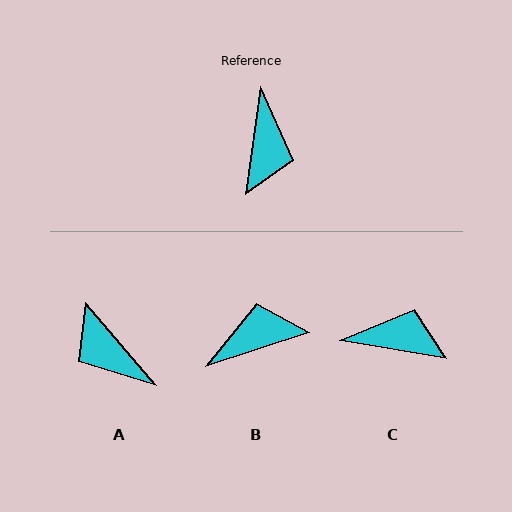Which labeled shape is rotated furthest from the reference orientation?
A, about 132 degrees away.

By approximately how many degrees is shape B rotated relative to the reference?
Approximately 116 degrees counter-clockwise.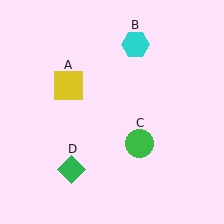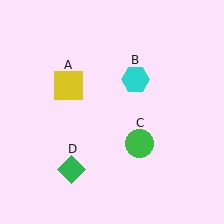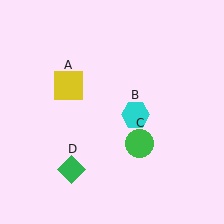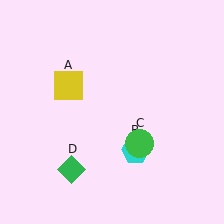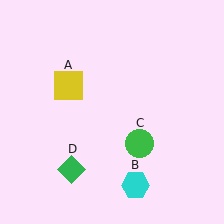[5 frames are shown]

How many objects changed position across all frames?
1 object changed position: cyan hexagon (object B).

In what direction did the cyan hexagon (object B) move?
The cyan hexagon (object B) moved down.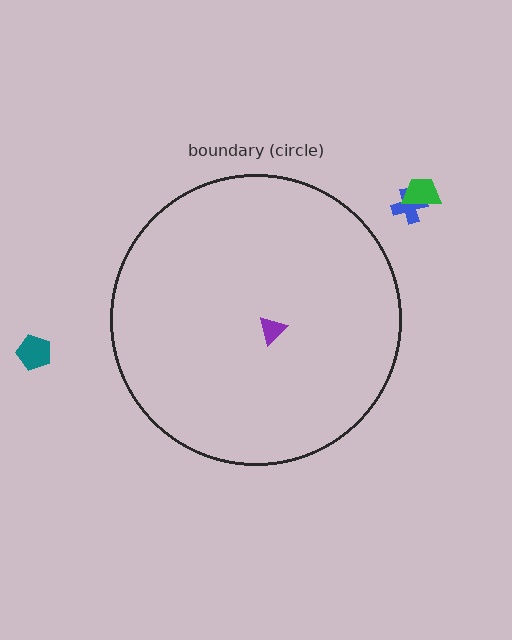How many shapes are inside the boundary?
1 inside, 3 outside.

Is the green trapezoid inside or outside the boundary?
Outside.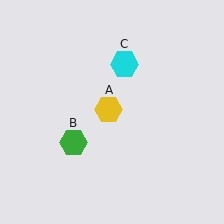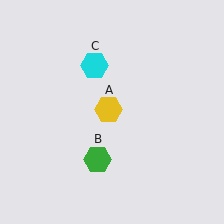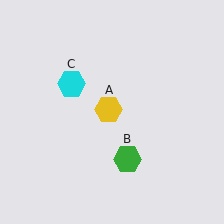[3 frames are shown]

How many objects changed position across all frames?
2 objects changed position: green hexagon (object B), cyan hexagon (object C).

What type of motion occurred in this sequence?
The green hexagon (object B), cyan hexagon (object C) rotated counterclockwise around the center of the scene.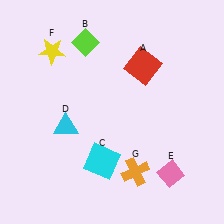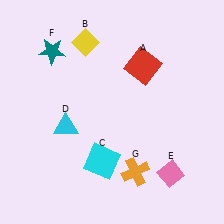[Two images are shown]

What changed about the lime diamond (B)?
In Image 1, B is lime. In Image 2, it changed to yellow.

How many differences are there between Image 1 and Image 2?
There are 2 differences between the two images.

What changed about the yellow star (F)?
In Image 1, F is yellow. In Image 2, it changed to teal.